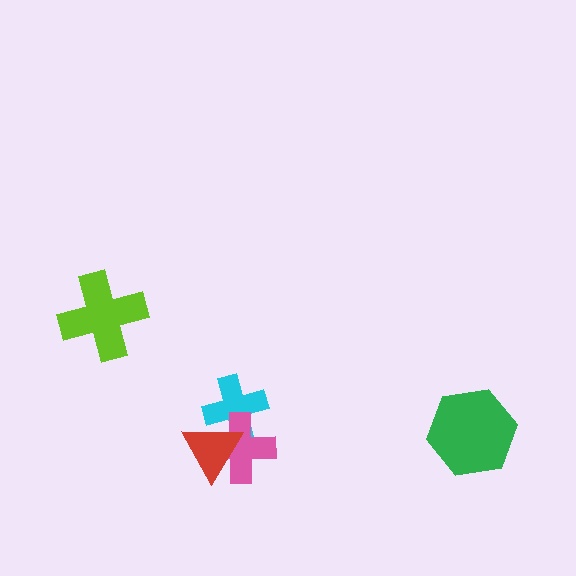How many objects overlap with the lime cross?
0 objects overlap with the lime cross.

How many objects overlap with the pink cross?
2 objects overlap with the pink cross.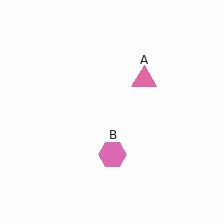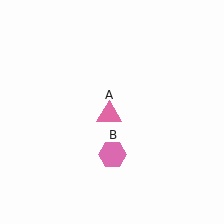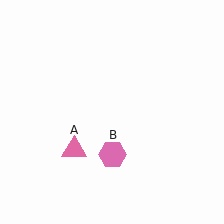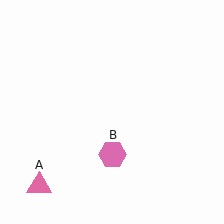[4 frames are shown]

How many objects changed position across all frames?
1 object changed position: pink triangle (object A).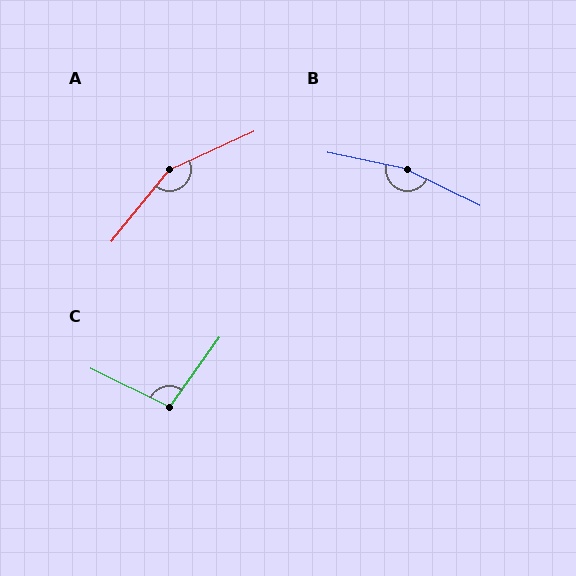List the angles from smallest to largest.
C (100°), A (153°), B (166°).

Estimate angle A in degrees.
Approximately 153 degrees.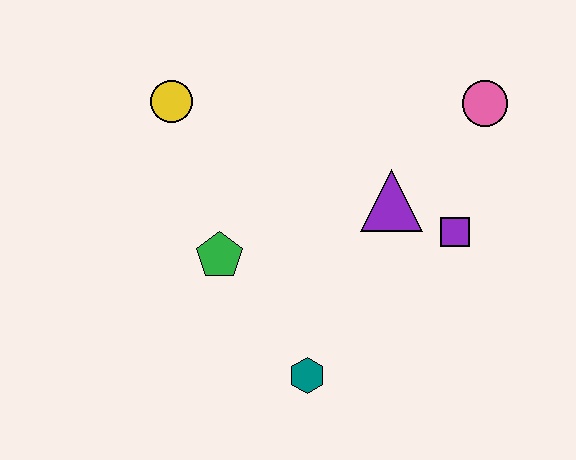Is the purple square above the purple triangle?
No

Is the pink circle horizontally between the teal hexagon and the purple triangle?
No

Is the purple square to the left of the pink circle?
Yes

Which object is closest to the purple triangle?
The purple square is closest to the purple triangle.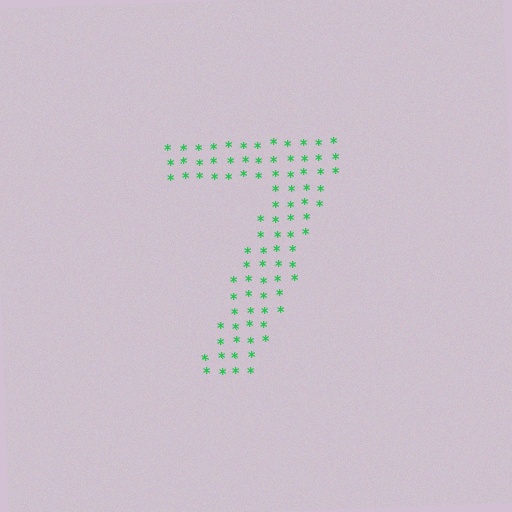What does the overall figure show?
The overall figure shows the digit 7.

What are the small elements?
The small elements are asterisks.